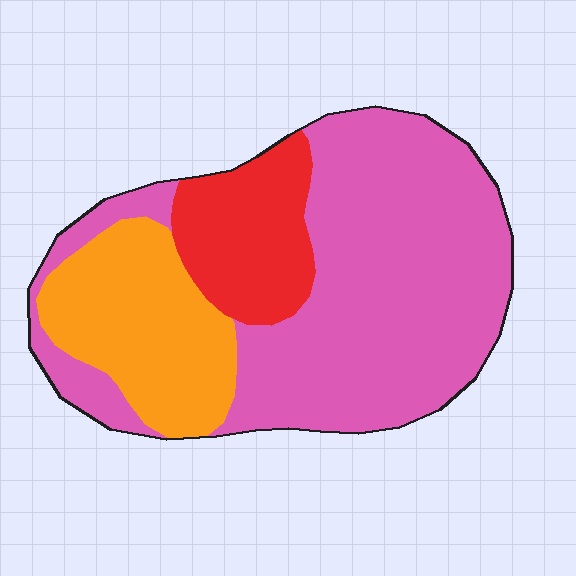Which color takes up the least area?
Red, at roughly 15%.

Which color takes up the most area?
Pink, at roughly 60%.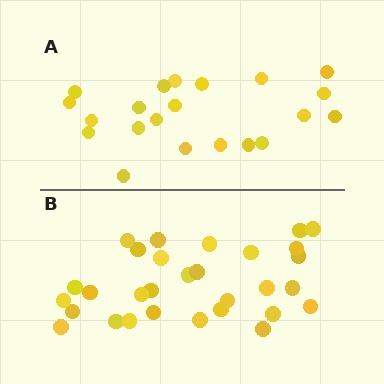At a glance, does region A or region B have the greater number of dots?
Region B (the bottom region) has more dots.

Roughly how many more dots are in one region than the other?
Region B has roughly 8 or so more dots than region A.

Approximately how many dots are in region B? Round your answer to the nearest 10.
About 30 dots.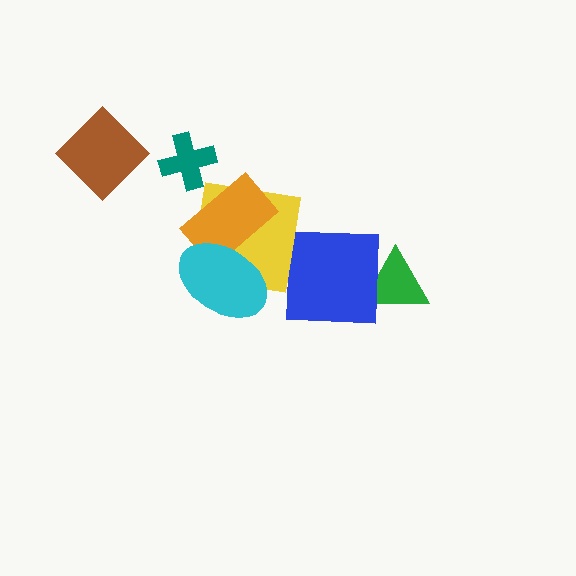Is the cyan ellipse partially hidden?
No, no other shape covers it.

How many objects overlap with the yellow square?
2 objects overlap with the yellow square.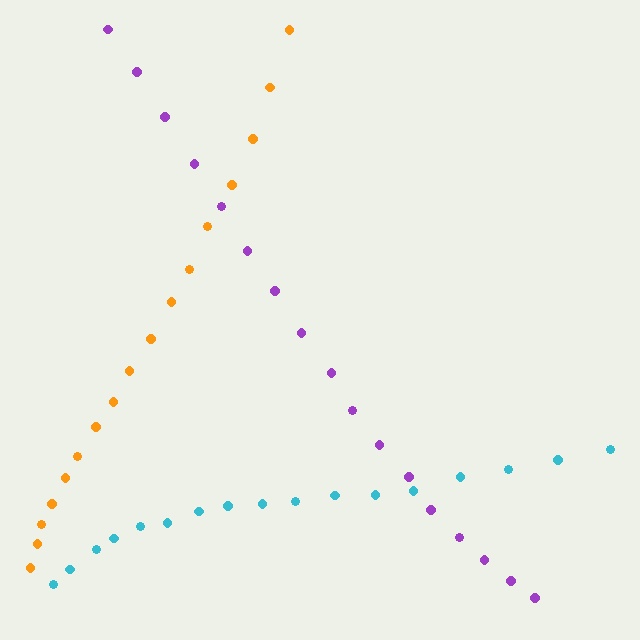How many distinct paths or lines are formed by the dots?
There are 3 distinct paths.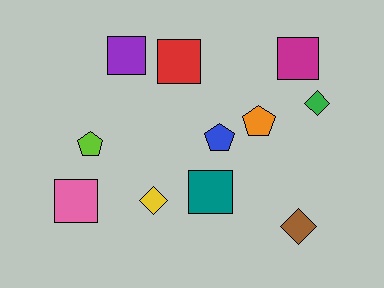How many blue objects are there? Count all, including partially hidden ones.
There is 1 blue object.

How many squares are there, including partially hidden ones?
There are 5 squares.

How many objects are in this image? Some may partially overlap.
There are 11 objects.